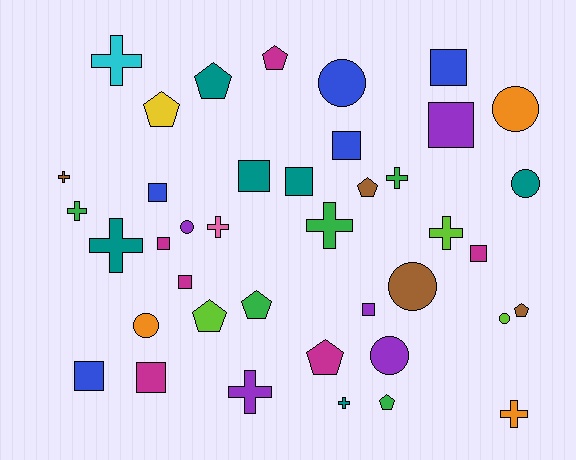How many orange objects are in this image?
There are 3 orange objects.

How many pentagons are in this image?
There are 9 pentagons.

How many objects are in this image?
There are 40 objects.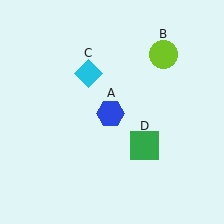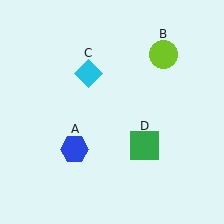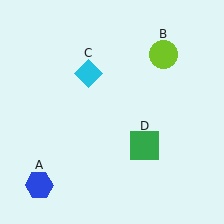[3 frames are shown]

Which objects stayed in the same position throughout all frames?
Lime circle (object B) and cyan diamond (object C) and green square (object D) remained stationary.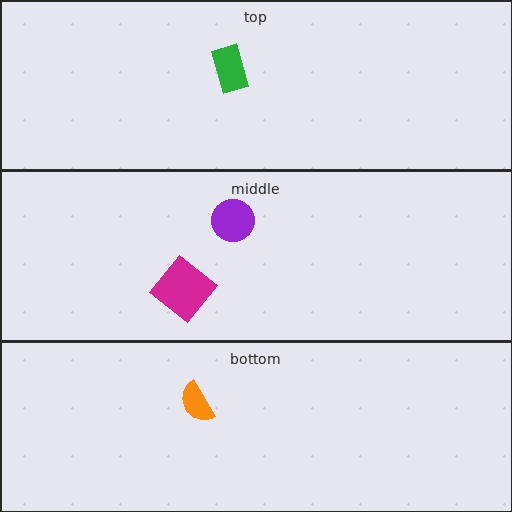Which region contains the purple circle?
The middle region.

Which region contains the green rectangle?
The top region.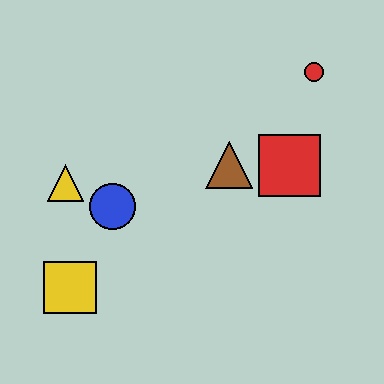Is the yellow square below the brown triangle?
Yes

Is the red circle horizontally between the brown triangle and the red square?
No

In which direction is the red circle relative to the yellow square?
The red circle is to the right of the yellow square.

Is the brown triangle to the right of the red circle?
No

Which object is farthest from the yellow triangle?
The red circle is farthest from the yellow triangle.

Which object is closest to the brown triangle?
The red square is closest to the brown triangle.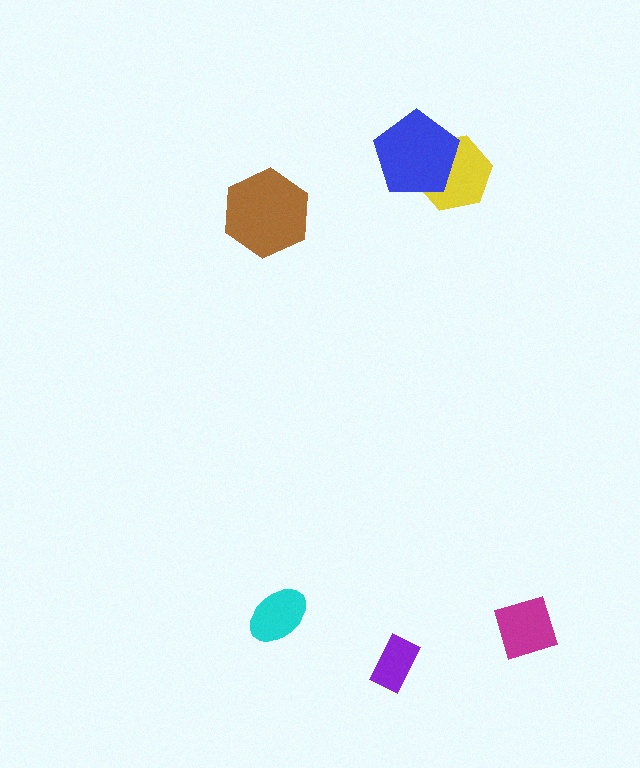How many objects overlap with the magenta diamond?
0 objects overlap with the magenta diamond.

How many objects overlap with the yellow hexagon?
1 object overlaps with the yellow hexagon.